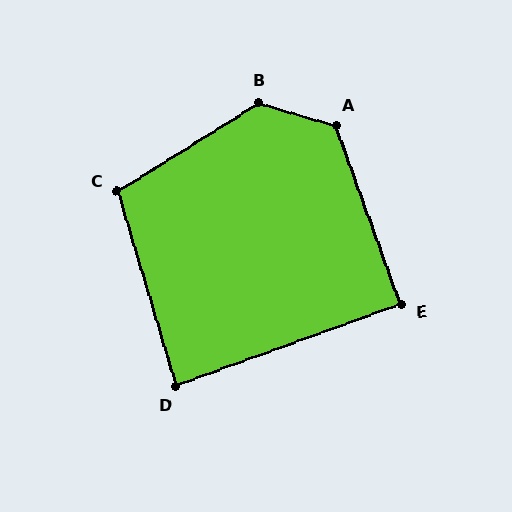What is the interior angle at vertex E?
Approximately 90 degrees (approximately right).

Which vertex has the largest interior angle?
B, at approximately 132 degrees.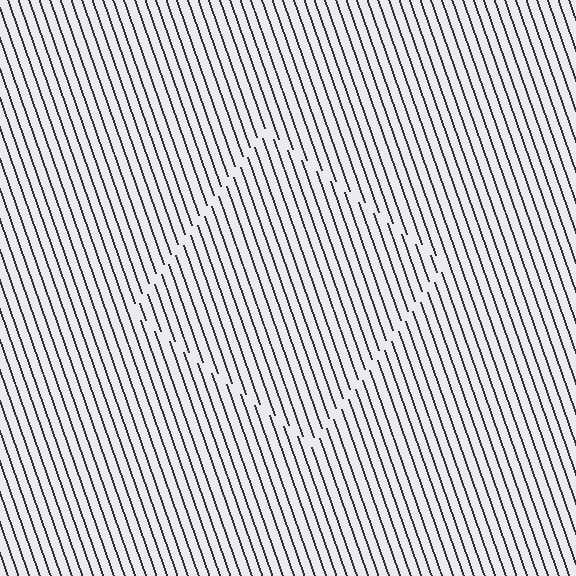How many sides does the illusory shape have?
4 sides — the line-ends trace a square.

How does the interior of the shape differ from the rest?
The interior of the shape contains the same grating, shifted by half a period — the contour is defined by the phase discontinuity where line-ends from the inner and outer gratings abut.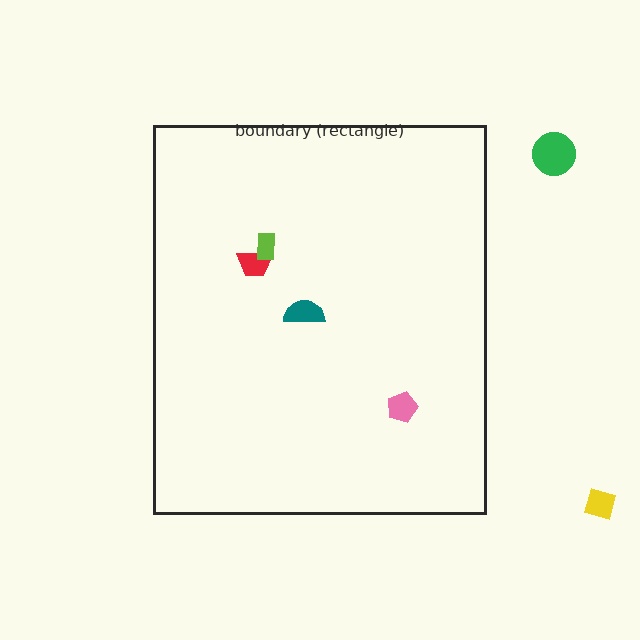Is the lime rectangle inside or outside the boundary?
Inside.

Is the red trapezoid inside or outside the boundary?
Inside.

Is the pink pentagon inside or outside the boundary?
Inside.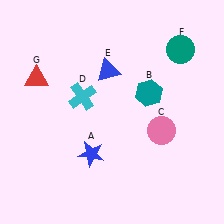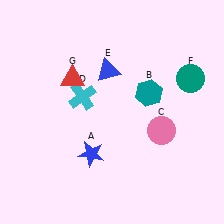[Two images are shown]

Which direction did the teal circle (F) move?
The teal circle (F) moved down.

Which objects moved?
The objects that moved are: the teal circle (F), the red triangle (G).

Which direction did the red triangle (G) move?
The red triangle (G) moved right.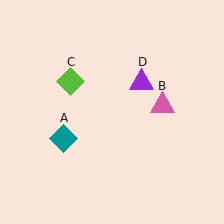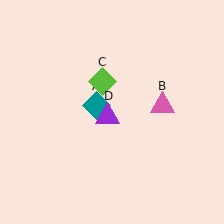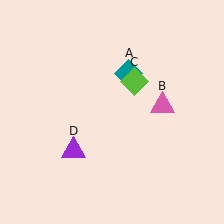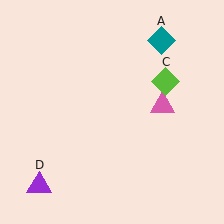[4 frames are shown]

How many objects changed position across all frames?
3 objects changed position: teal diamond (object A), lime diamond (object C), purple triangle (object D).